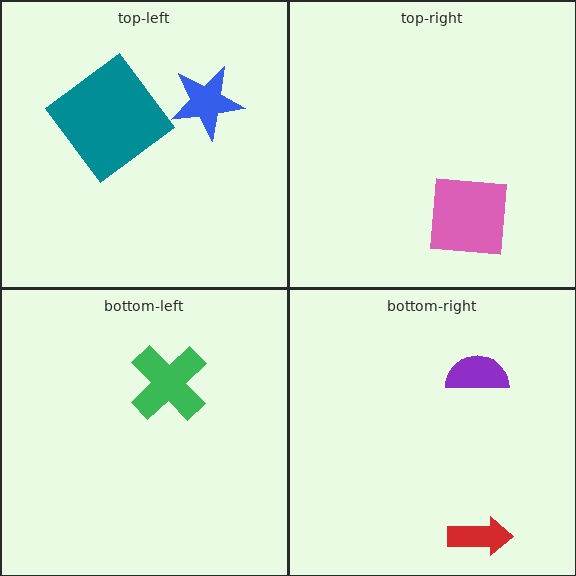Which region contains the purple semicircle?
The bottom-right region.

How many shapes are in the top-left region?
2.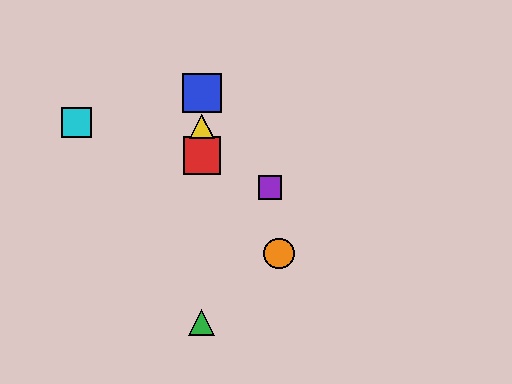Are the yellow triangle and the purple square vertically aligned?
No, the yellow triangle is at x≈202 and the purple square is at x≈270.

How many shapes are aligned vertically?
4 shapes (the red square, the blue square, the green triangle, the yellow triangle) are aligned vertically.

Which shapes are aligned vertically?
The red square, the blue square, the green triangle, the yellow triangle are aligned vertically.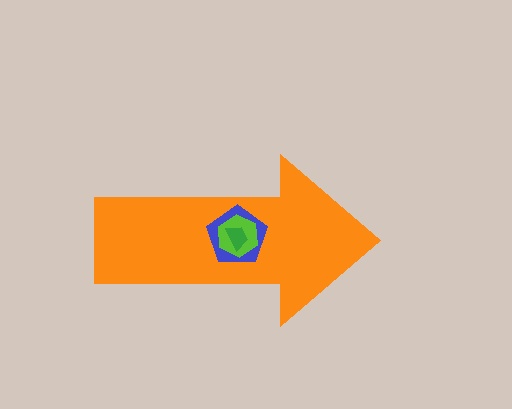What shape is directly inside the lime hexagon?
The green trapezoid.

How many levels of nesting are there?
4.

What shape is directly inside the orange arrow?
The blue pentagon.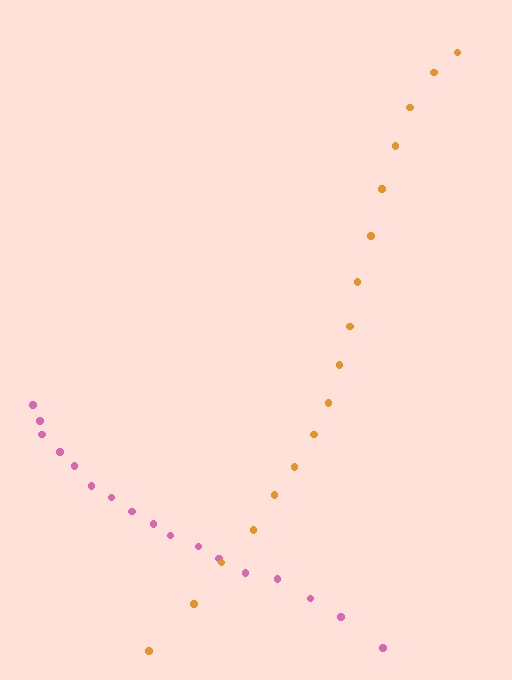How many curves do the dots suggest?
There are 2 distinct paths.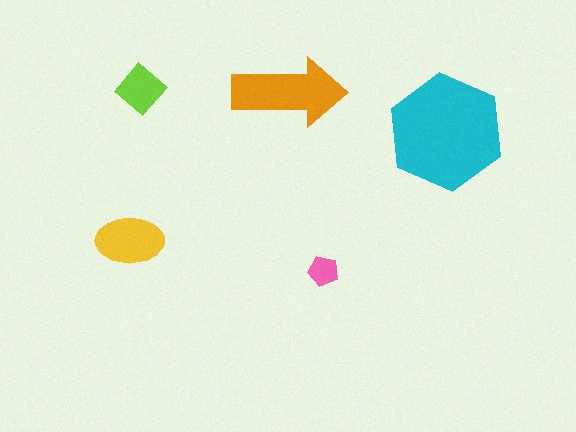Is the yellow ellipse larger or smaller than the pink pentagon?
Larger.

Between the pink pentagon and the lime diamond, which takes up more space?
The lime diamond.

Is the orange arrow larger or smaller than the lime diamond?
Larger.